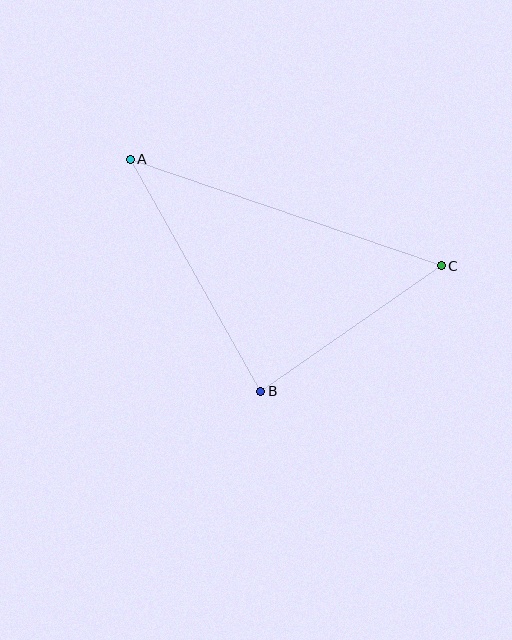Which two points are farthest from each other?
Points A and C are farthest from each other.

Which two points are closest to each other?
Points B and C are closest to each other.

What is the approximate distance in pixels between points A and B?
The distance between A and B is approximately 266 pixels.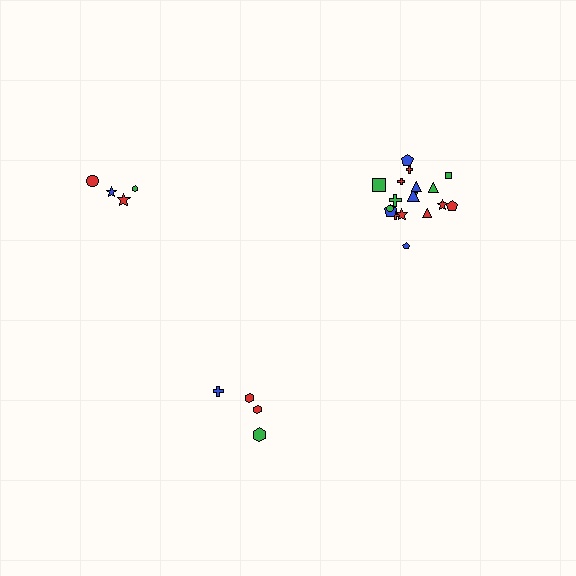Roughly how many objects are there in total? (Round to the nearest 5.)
Roughly 25 objects in total.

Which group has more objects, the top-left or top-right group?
The top-right group.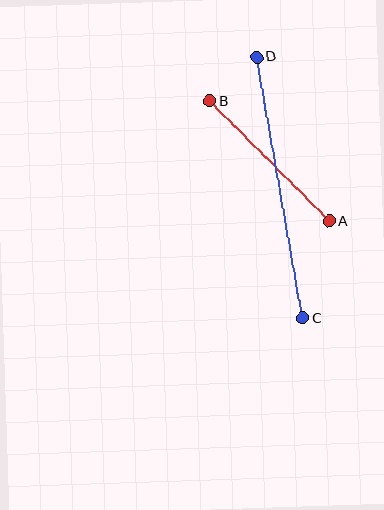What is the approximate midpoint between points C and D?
The midpoint is at approximately (280, 188) pixels.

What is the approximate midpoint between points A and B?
The midpoint is at approximately (270, 161) pixels.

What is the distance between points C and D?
The distance is approximately 265 pixels.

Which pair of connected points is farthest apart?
Points C and D are farthest apart.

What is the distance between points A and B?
The distance is approximately 169 pixels.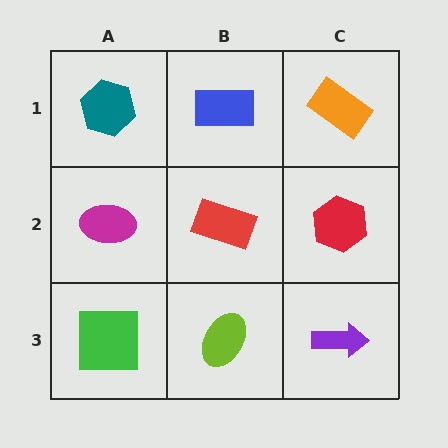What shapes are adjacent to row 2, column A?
A teal hexagon (row 1, column A), a green square (row 3, column A), a red rectangle (row 2, column B).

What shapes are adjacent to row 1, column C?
A red hexagon (row 2, column C), a blue rectangle (row 1, column B).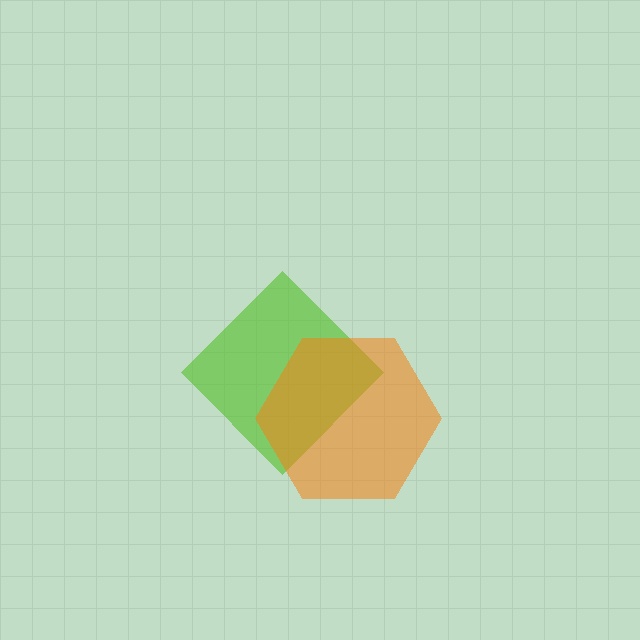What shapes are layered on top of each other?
The layered shapes are: a lime diamond, an orange hexagon.